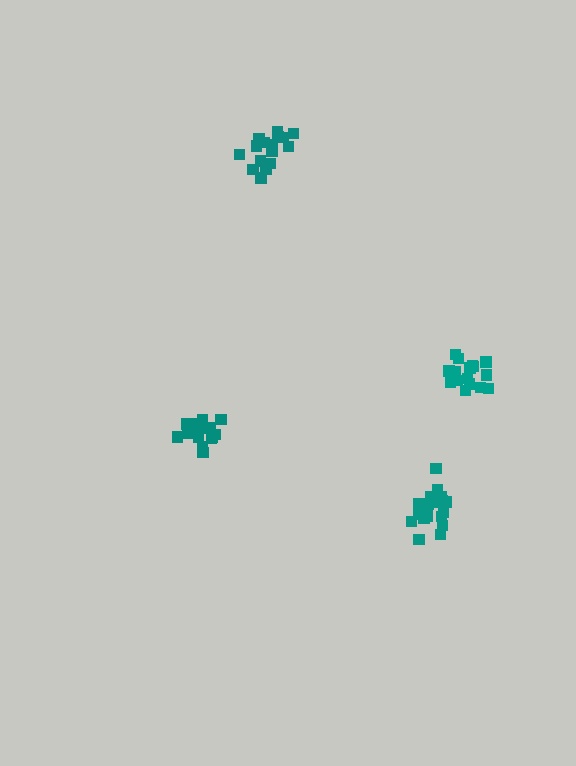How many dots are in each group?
Group 1: 17 dots, Group 2: 16 dots, Group 3: 19 dots, Group 4: 16 dots (68 total).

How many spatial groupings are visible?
There are 4 spatial groupings.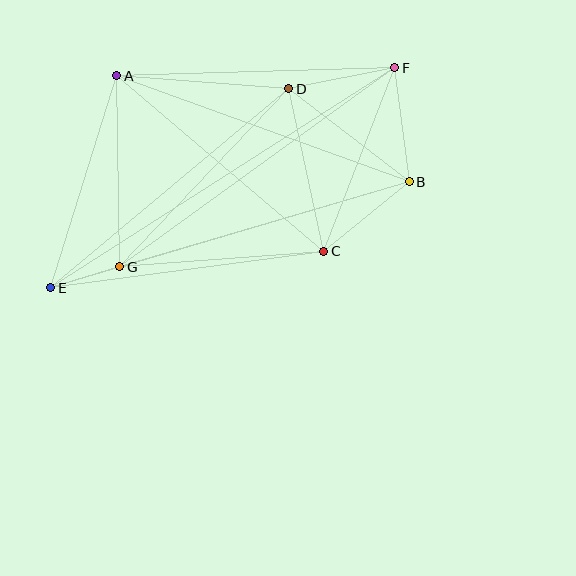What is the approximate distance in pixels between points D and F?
The distance between D and F is approximately 108 pixels.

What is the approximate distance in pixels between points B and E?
The distance between B and E is approximately 373 pixels.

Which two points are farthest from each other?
Points E and F are farthest from each other.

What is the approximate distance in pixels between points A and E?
The distance between A and E is approximately 222 pixels.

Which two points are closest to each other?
Points E and G are closest to each other.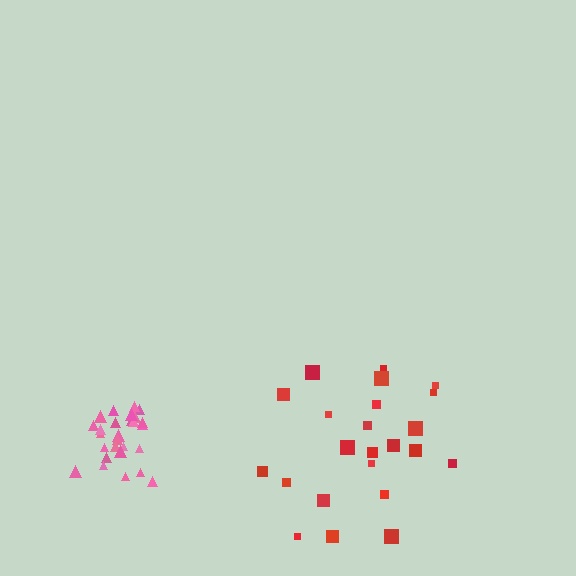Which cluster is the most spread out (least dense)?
Red.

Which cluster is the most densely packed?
Pink.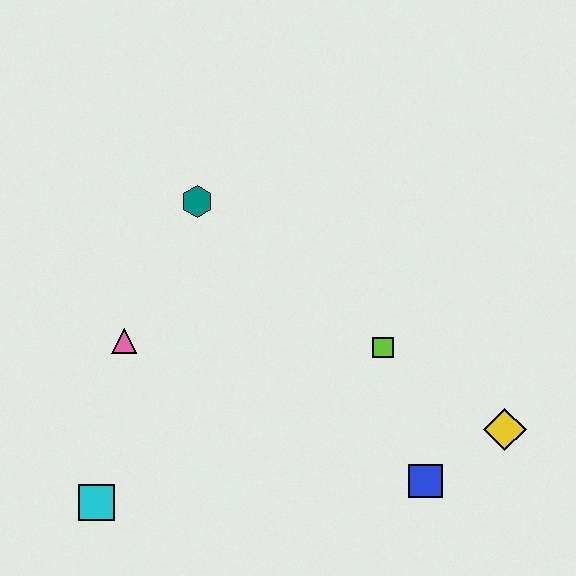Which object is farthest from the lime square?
The cyan square is farthest from the lime square.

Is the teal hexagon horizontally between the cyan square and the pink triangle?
No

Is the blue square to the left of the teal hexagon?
No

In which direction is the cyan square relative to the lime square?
The cyan square is to the left of the lime square.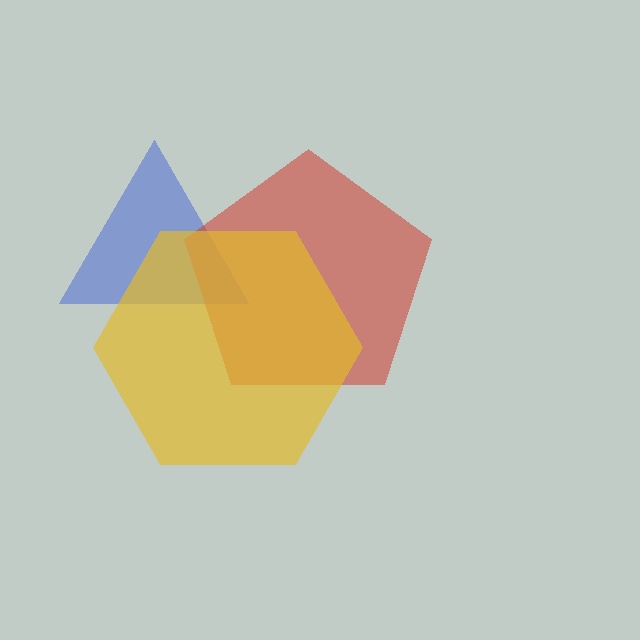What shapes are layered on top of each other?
The layered shapes are: a blue triangle, a red pentagon, a yellow hexagon.